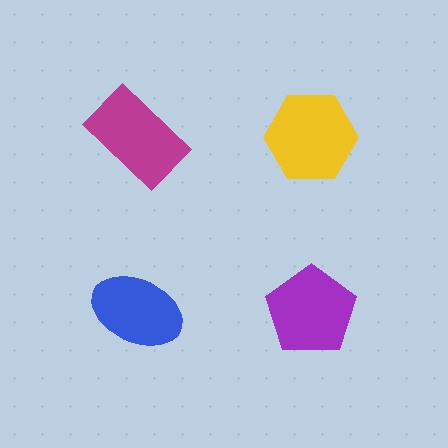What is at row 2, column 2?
A purple pentagon.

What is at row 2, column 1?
A blue ellipse.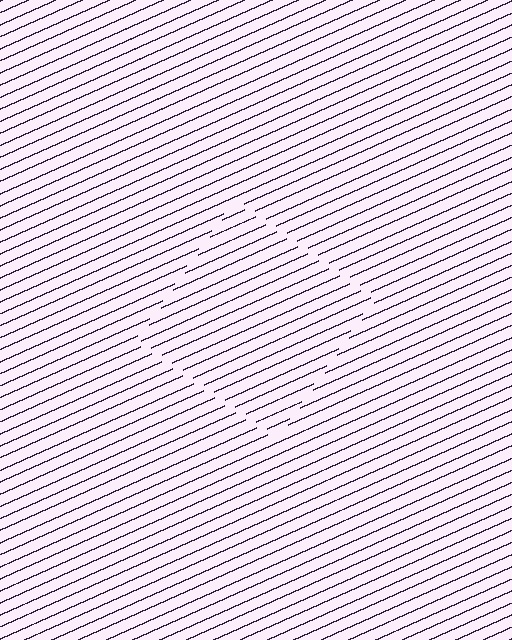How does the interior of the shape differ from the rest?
The interior of the shape contains the same grating, shifted by half a period — the contour is defined by the phase discontinuity where line-ends from the inner and outer gratings abut.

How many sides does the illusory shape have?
4 sides — the line-ends trace a square.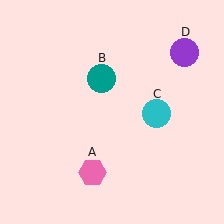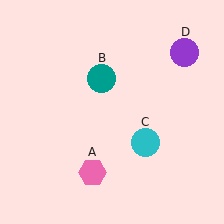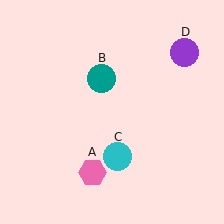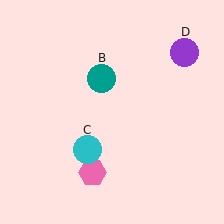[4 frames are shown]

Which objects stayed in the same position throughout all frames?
Pink hexagon (object A) and teal circle (object B) and purple circle (object D) remained stationary.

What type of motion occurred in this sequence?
The cyan circle (object C) rotated clockwise around the center of the scene.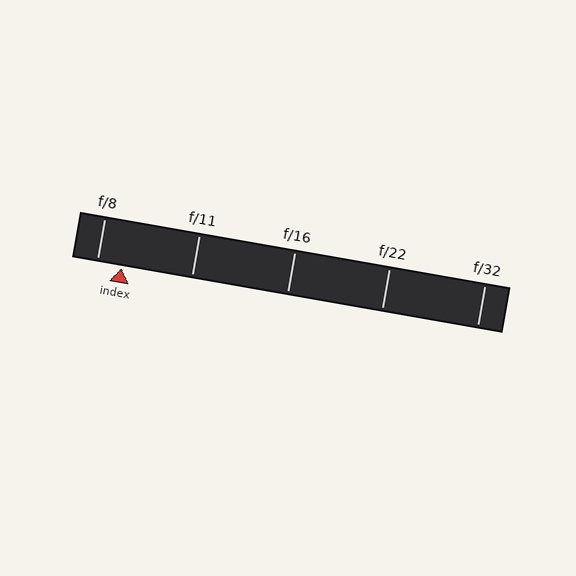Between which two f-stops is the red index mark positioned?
The index mark is between f/8 and f/11.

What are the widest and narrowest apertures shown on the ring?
The widest aperture shown is f/8 and the narrowest is f/32.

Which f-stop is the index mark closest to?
The index mark is closest to f/8.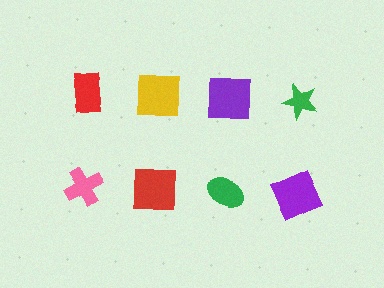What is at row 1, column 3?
A purple square.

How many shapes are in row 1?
4 shapes.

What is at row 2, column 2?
A red square.